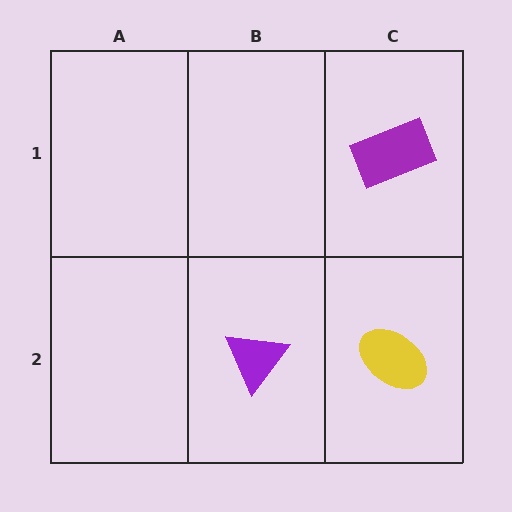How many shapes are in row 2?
2 shapes.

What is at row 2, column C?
A yellow ellipse.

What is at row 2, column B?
A purple triangle.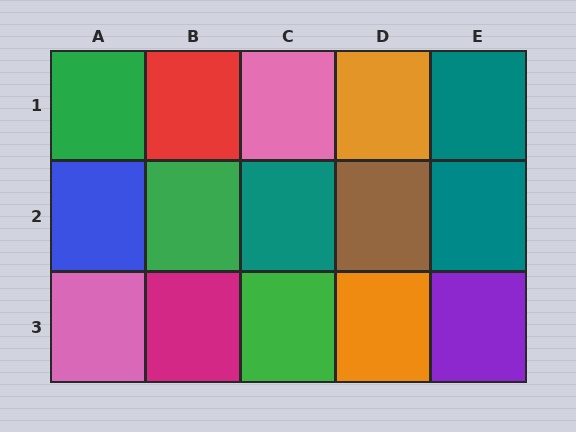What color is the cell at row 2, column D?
Brown.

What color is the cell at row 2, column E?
Teal.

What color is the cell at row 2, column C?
Teal.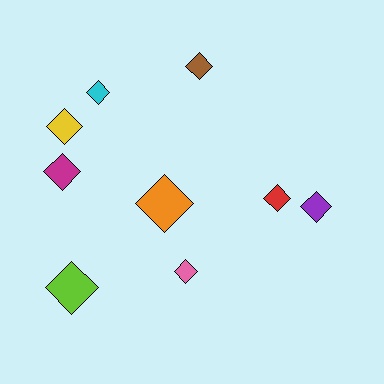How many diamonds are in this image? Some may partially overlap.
There are 9 diamonds.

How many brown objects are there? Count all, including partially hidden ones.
There is 1 brown object.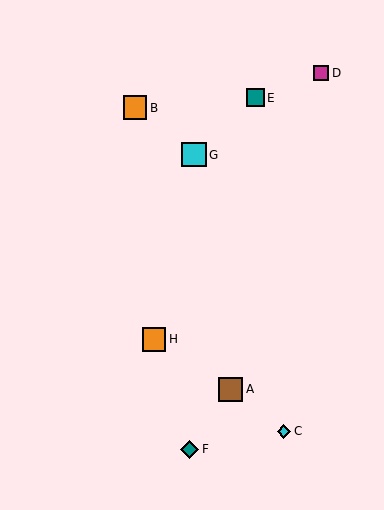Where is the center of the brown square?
The center of the brown square is at (231, 389).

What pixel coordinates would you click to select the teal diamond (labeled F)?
Click at (189, 449) to select the teal diamond F.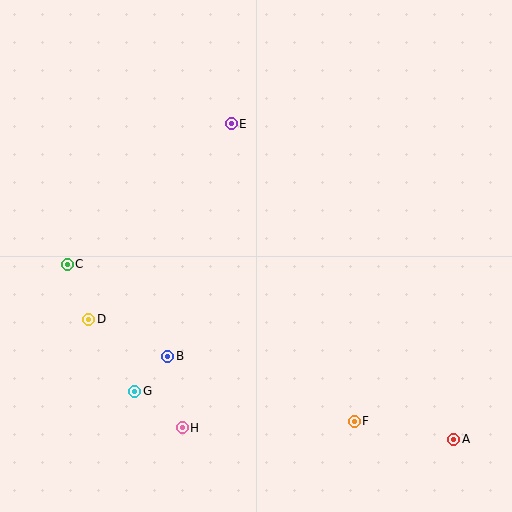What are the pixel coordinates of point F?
Point F is at (354, 422).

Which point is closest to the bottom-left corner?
Point G is closest to the bottom-left corner.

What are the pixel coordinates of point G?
Point G is at (135, 391).